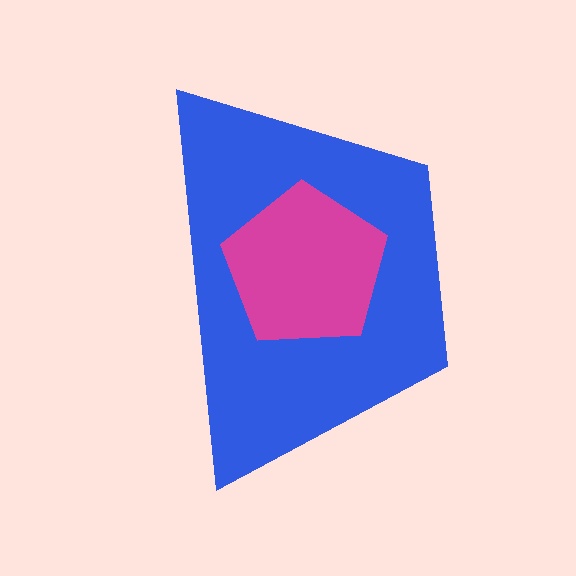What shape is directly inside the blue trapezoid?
The magenta pentagon.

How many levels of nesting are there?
2.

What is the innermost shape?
The magenta pentagon.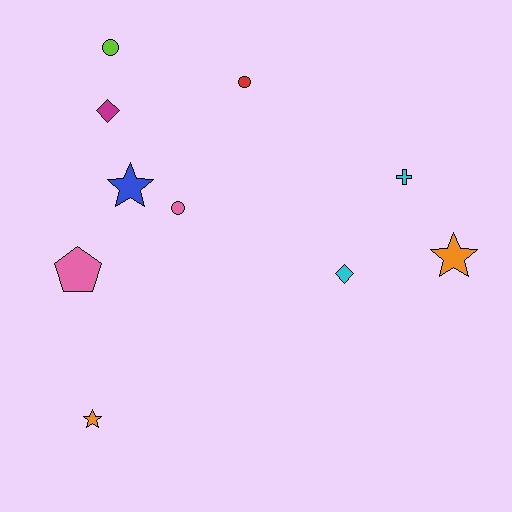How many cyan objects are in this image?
There are 2 cyan objects.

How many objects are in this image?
There are 10 objects.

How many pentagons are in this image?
There is 1 pentagon.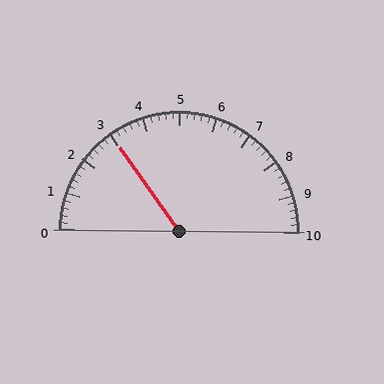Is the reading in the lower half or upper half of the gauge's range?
The reading is in the lower half of the range (0 to 10).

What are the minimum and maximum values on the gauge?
The gauge ranges from 0 to 10.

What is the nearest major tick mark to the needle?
The nearest major tick mark is 3.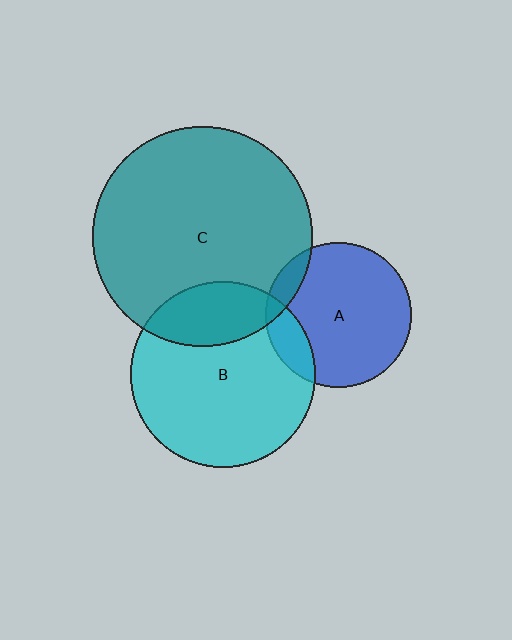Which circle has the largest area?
Circle C (teal).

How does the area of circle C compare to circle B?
Approximately 1.4 times.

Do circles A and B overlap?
Yes.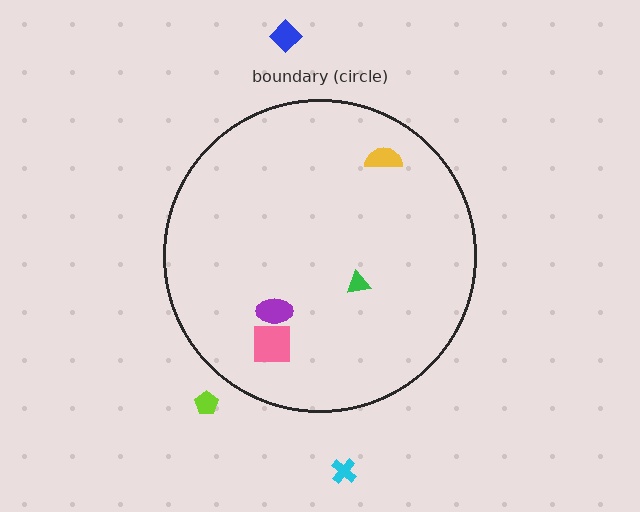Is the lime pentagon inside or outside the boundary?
Outside.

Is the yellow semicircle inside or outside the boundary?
Inside.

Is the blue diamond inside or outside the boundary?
Outside.